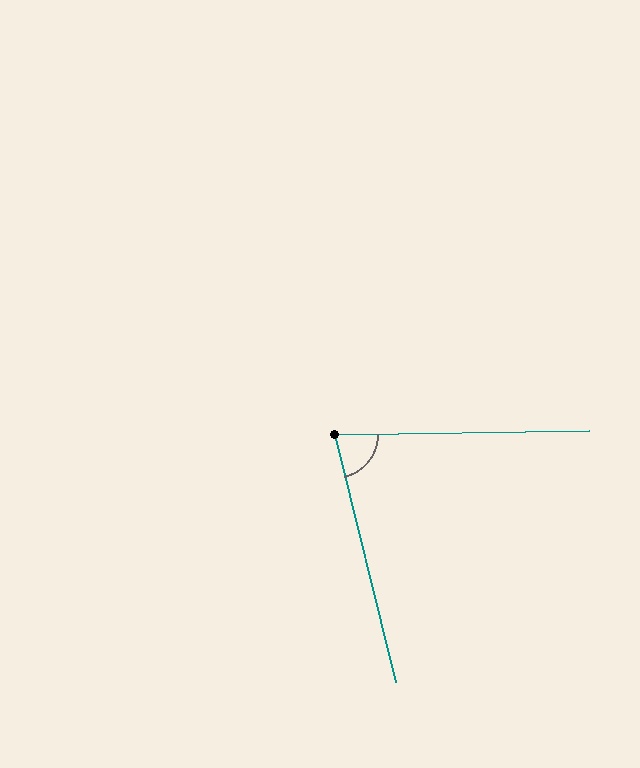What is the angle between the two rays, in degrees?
Approximately 77 degrees.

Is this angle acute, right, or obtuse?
It is acute.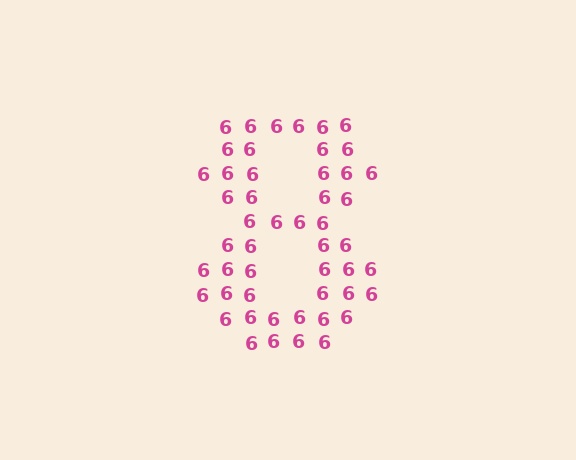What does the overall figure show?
The overall figure shows the digit 8.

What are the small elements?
The small elements are digit 6's.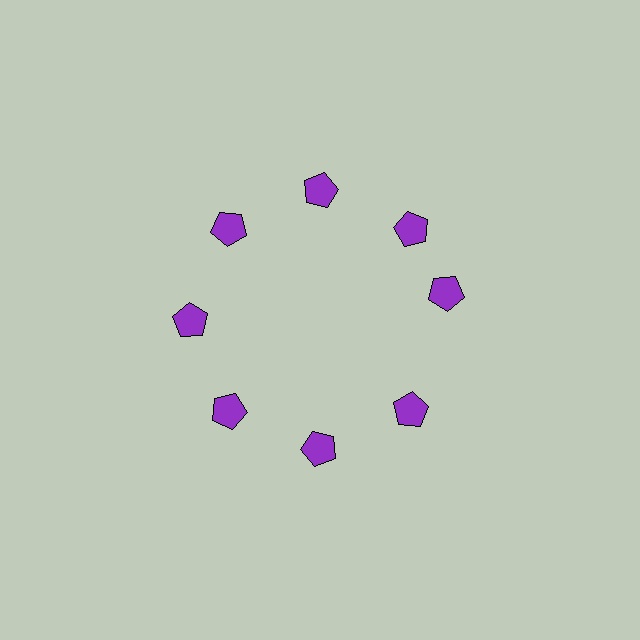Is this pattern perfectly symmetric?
No. The 8 purple pentagons are arranged in a ring, but one element near the 3 o'clock position is rotated out of alignment along the ring, breaking the 8-fold rotational symmetry.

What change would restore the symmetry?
The symmetry would be restored by rotating it back into even spacing with its neighbors so that all 8 pentagons sit at equal angles and equal distance from the center.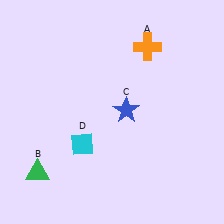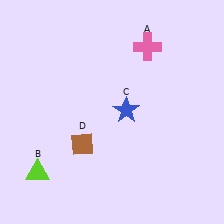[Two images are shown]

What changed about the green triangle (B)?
In Image 1, B is green. In Image 2, it changed to lime.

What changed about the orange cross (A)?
In Image 1, A is orange. In Image 2, it changed to pink.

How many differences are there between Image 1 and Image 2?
There are 3 differences between the two images.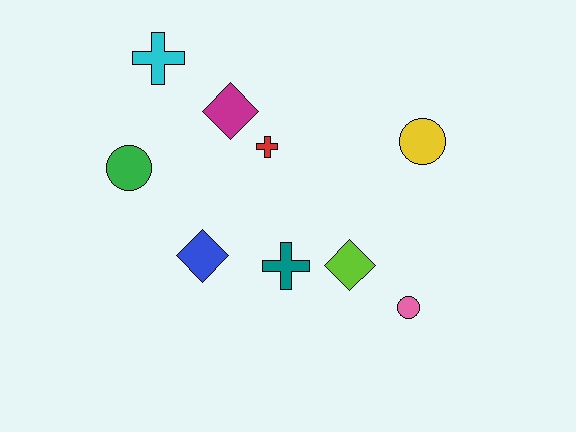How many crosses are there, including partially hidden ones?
There are 3 crosses.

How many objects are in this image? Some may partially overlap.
There are 9 objects.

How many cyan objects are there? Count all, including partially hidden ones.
There is 1 cyan object.